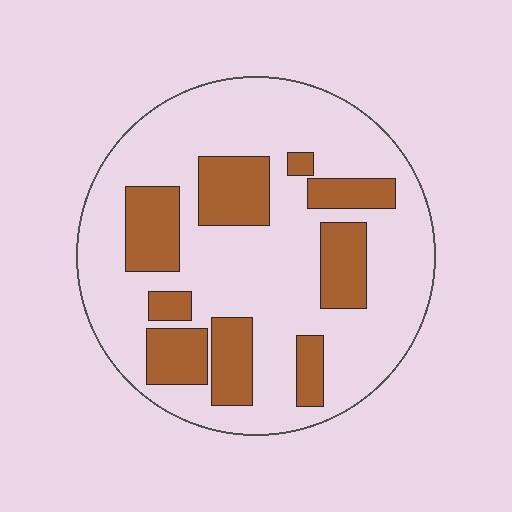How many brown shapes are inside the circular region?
9.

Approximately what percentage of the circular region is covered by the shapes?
Approximately 25%.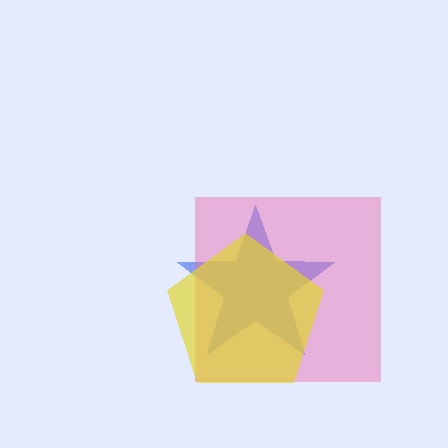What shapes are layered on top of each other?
The layered shapes are: a blue star, a pink square, a yellow pentagon.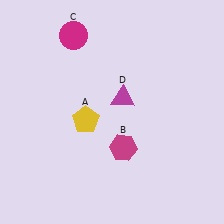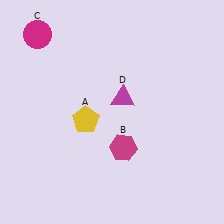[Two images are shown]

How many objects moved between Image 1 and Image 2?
1 object moved between the two images.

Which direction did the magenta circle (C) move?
The magenta circle (C) moved left.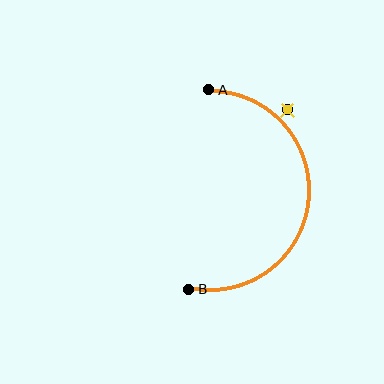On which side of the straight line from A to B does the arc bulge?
The arc bulges to the right of the straight line connecting A and B.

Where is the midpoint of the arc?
The arc midpoint is the point on the curve farthest from the straight line joining A and B. It sits to the right of that line.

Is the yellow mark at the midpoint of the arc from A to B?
No — the yellow mark does not lie on the arc at all. It sits slightly outside the curve.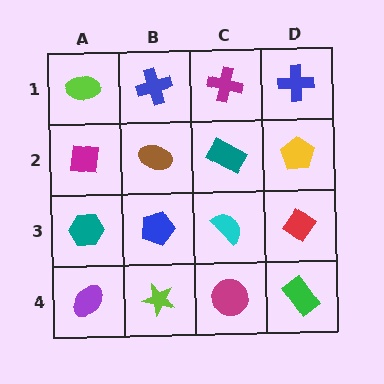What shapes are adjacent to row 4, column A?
A teal hexagon (row 3, column A), a lime star (row 4, column B).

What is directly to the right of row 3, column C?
A red diamond.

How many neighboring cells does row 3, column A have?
3.